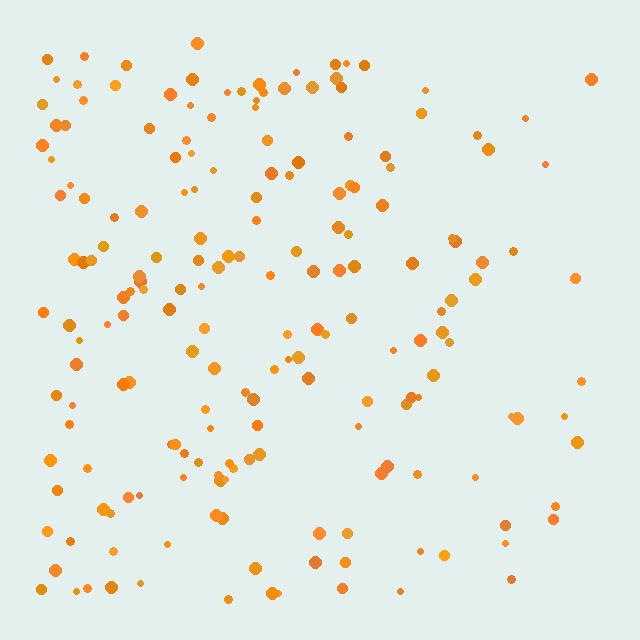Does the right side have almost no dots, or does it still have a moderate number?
Still a moderate number, just noticeably fewer than the left.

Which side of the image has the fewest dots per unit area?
The right.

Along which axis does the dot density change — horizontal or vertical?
Horizontal.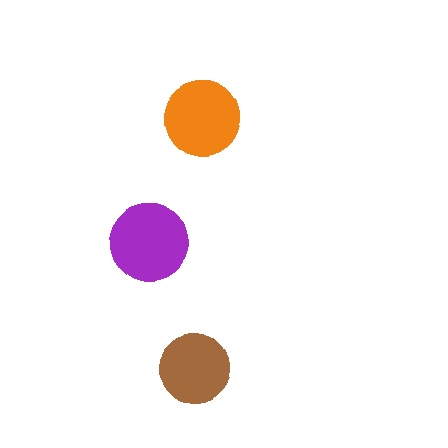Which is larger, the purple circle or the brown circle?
The purple one.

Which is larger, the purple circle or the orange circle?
The purple one.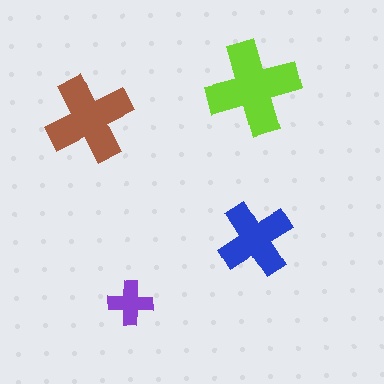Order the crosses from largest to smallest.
the lime one, the brown one, the blue one, the purple one.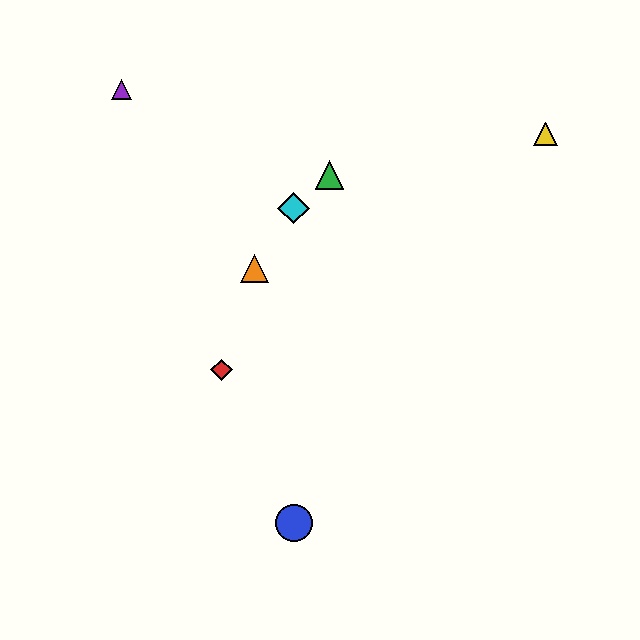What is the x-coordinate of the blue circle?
The blue circle is at x≈294.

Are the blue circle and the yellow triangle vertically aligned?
No, the blue circle is at x≈294 and the yellow triangle is at x≈546.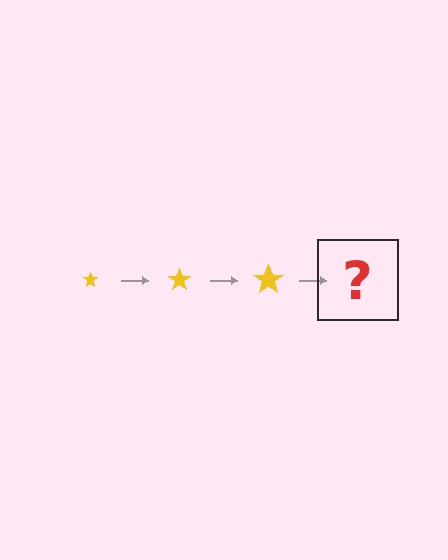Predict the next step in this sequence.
The next step is a yellow star, larger than the previous one.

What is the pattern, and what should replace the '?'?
The pattern is that the star gets progressively larger each step. The '?' should be a yellow star, larger than the previous one.